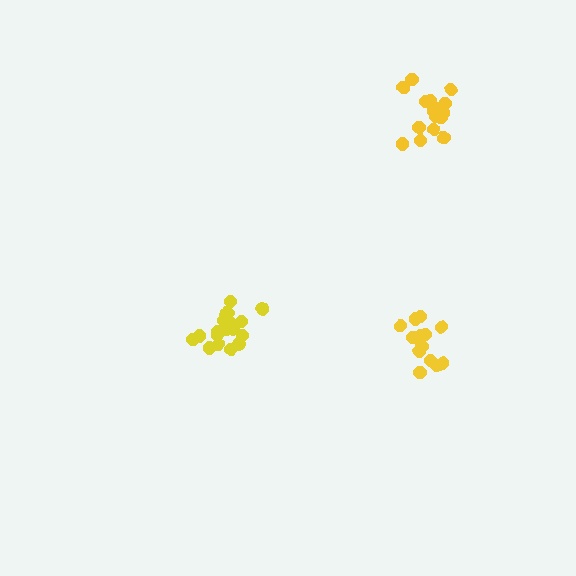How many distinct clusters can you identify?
There are 3 distinct clusters.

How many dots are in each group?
Group 1: 18 dots, Group 2: 14 dots, Group 3: 17 dots (49 total).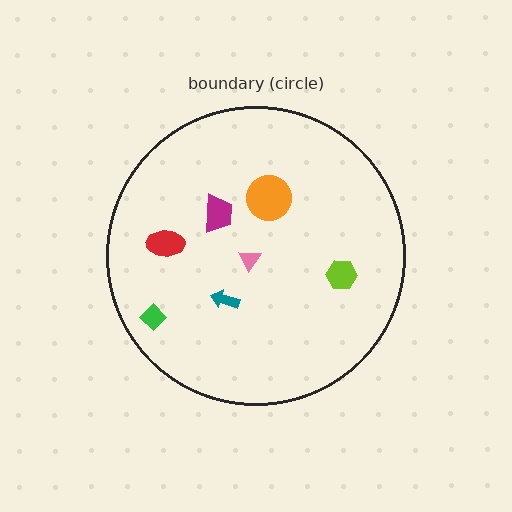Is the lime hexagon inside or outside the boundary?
Inside.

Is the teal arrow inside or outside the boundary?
Inside.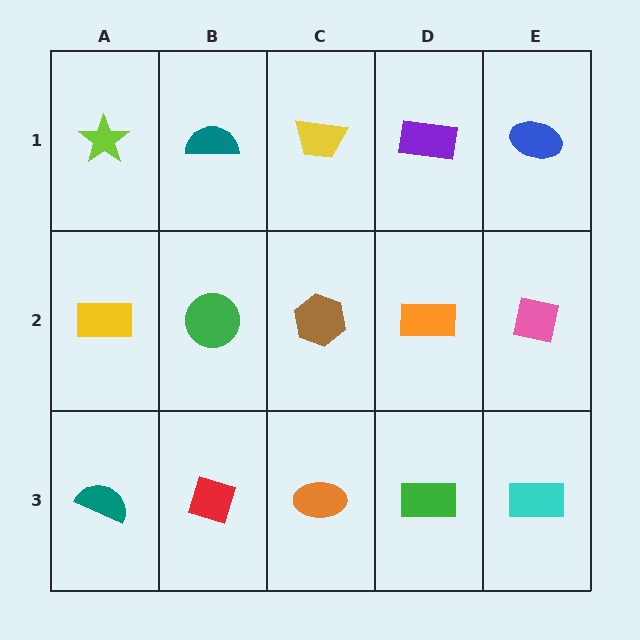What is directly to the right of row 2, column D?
A pink square.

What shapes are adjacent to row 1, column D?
An orange rectangle (row 2, column D), a yellow trapezoid (row 1, column C), a blue ellipse (row 1, column E).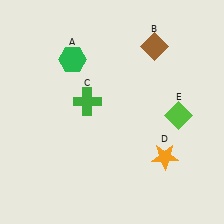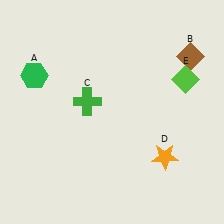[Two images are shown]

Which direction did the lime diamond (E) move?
The lime diamond (E) moved up.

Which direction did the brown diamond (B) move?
The brown diamond (B) moved right.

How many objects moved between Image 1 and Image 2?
3 objects moved between the two images.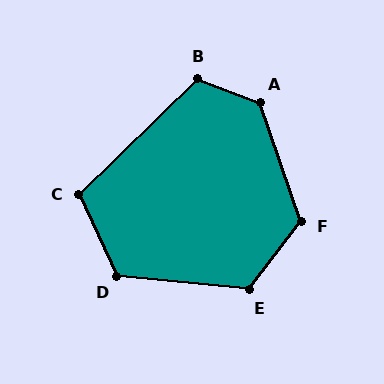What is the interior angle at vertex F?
Approximately 124 degrees (obtuse).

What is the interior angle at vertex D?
Approximately 121 degrees (obtuse).